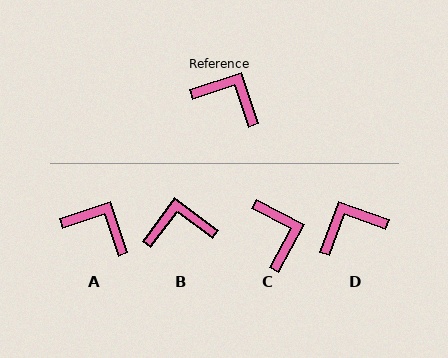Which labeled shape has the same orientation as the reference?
A.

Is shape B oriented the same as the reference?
No, it is off by about 35 degrees.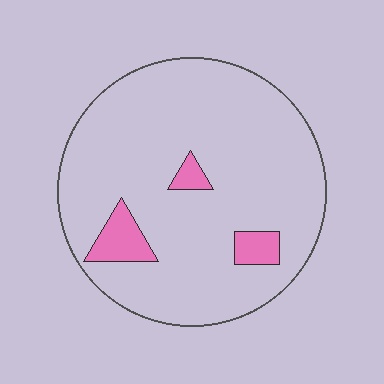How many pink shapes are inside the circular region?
3.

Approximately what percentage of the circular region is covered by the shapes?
Approximately 10%.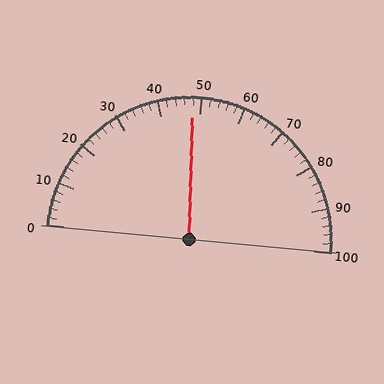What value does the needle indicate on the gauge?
The needle indicates approximately 48.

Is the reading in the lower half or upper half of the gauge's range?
The reading is in the lower half of the range (0 to 100).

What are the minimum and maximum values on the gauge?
The gauge ranges from 0 to 100.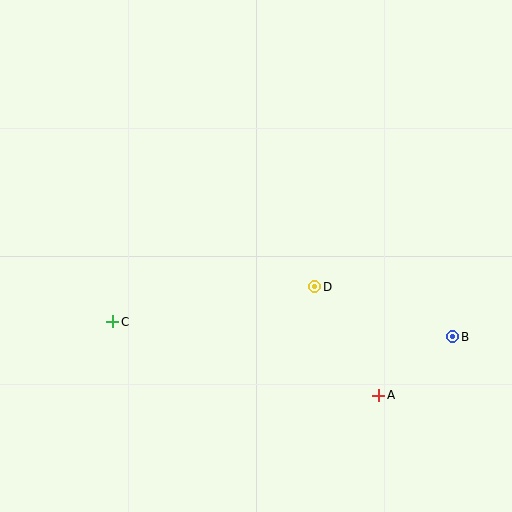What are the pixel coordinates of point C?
Point C is at (113, 322).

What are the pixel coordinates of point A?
Point A is at (379, 395).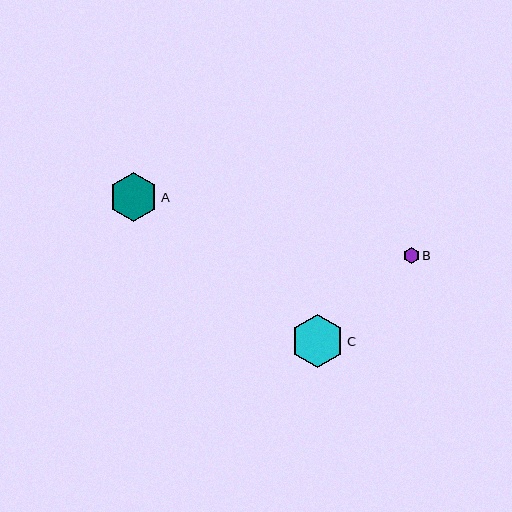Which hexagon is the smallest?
Hexagon B is the smallest with a size of approximately 16 pixels.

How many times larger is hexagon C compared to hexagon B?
Hexagon C is approximately 3.3 times the size of hexagon B.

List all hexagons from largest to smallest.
From largest to smallest: C, A, B.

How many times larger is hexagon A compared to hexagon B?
Hexagon A is approximately 3.1 times the size of hexagon B.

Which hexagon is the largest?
Hexagon C is the largest with a size of approximately 53 pixels.